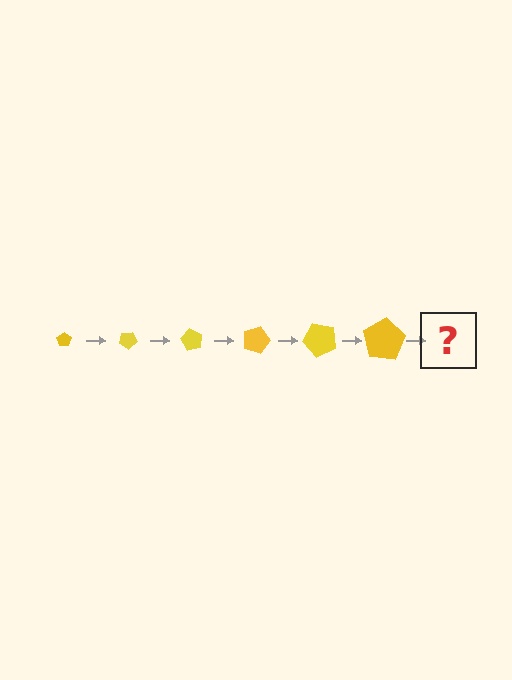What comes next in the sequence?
The next element should be a pentagon, larger than the previous one and rotated 180 degrees from the start.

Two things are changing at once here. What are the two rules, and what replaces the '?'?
The two rules are that the pentagon grows larger each step and it rotates 30 degrees each step. The '?' should be a pentagon, larger than the previous one and rotated 180 degrees from the start.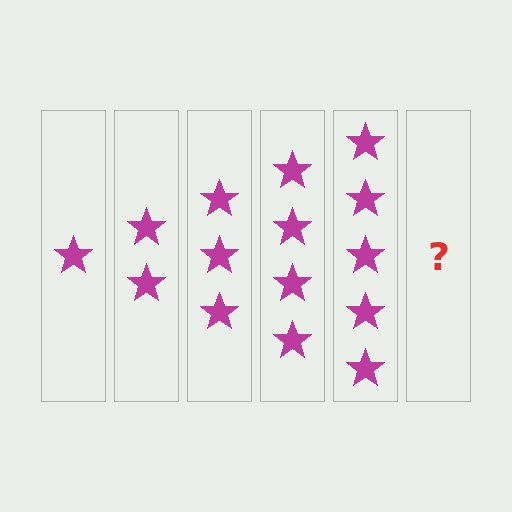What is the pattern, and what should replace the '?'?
The pattern is that each step adds one more star. The '?' should be 6 stars.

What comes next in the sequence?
The next element should be 6 stars.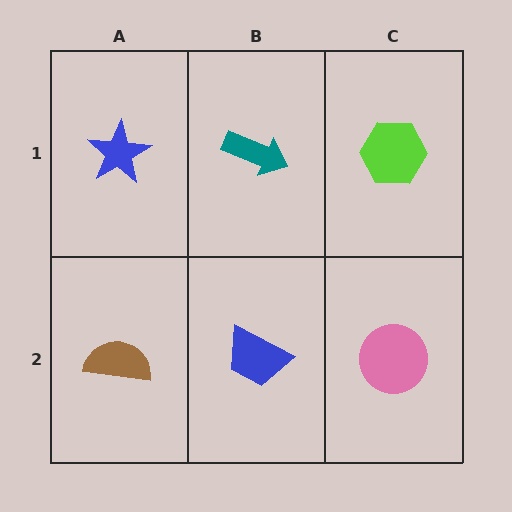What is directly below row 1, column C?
A pink circle.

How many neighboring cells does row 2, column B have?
3.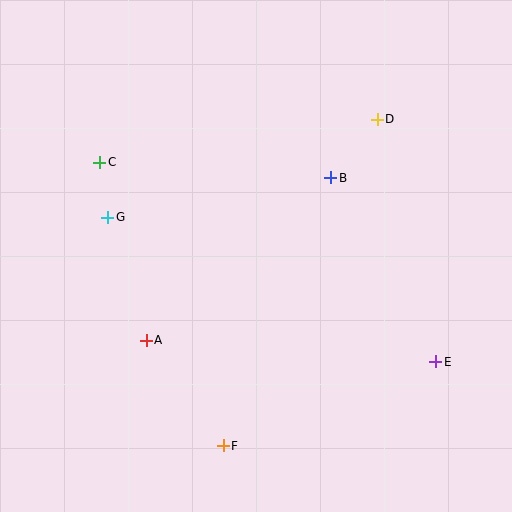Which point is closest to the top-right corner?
Point D is closest to the top-right corner.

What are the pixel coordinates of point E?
Point E is at (436, 362).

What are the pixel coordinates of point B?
Point B is at (331, 178).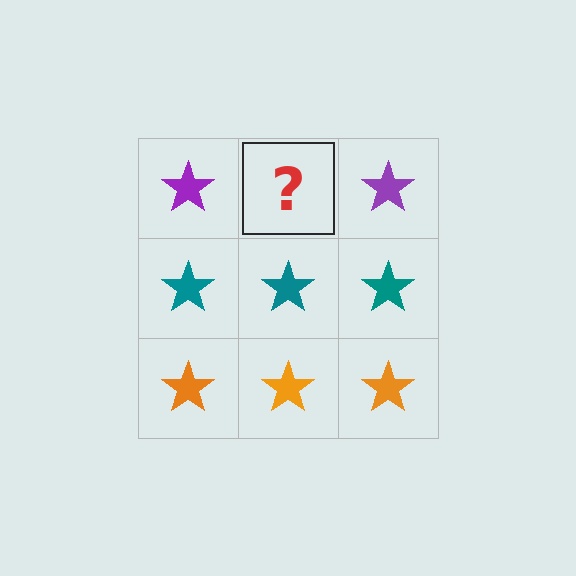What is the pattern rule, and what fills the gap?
The rule is that each row has a consistent color. The gap should be filled with a purple star.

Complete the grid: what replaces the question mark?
The question mark should be replaced with a purple star.